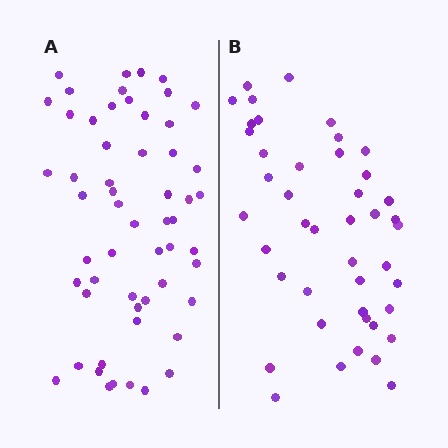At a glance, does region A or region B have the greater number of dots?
Region A (the left region) has more dots.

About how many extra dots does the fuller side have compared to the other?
Region A has roughly 12 or so more dots than region B.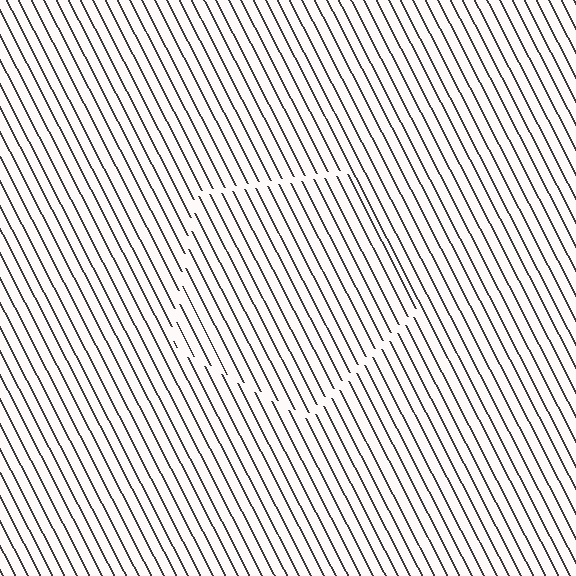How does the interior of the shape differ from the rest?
The interior of the shape contains the same grating, shifted by half a period — the contour is defined by the phase discontinuity where line-ends from the inner and outer gratings abut.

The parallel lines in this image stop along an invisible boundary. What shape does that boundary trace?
An illusory pentagon. The interior of the shape contains the same grating, shifted by half a period — the contour is defined by the phase discontinuity where line-ends from the inner and outer gratings abut.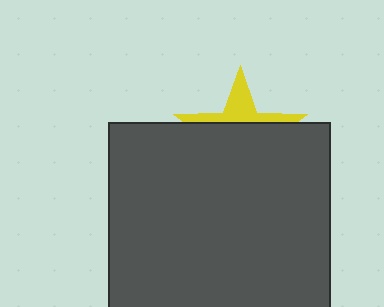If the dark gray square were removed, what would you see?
You would see the complete yellow star.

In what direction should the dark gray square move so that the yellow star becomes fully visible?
The dark gray square should move down. That is the shortest direction to clear the overlap and leave the yellow star fully visible.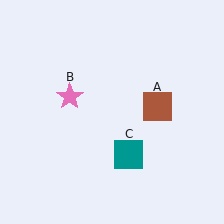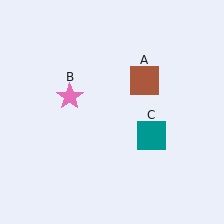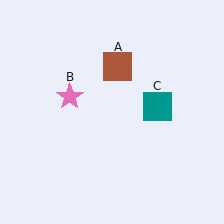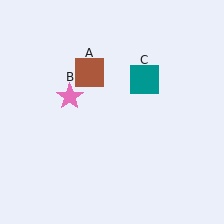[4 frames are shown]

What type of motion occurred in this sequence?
The brown square (object A), teal square (object C) rotated counterclockwise around the center of the scene.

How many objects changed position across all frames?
2 objects changed position: brown square (object A), teal square (object C).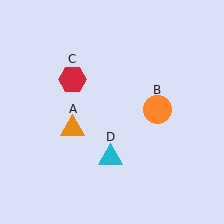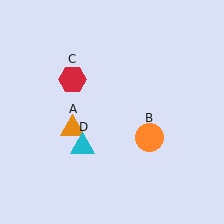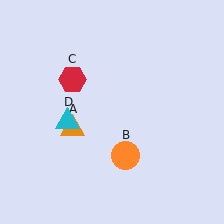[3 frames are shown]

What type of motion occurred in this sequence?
The orange circle (object B), cyan triangle (object D) rotated clockwise around the center of the scene.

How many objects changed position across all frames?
2 objects changed position: orange circle (object B), cyan triangle (object D).